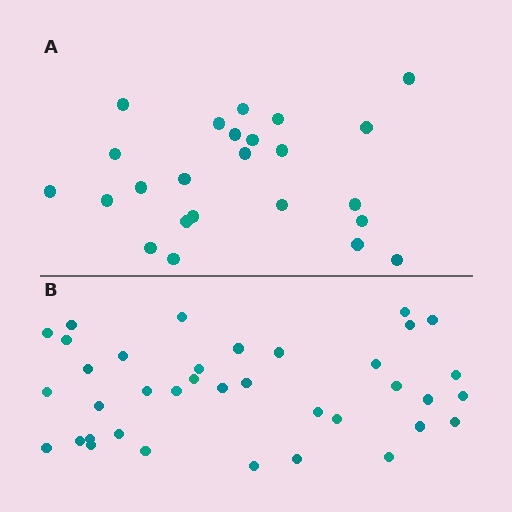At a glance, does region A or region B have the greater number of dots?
Region B (the bottom region) has more dots.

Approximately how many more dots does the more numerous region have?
Region B has approximately 15 more dots than region A.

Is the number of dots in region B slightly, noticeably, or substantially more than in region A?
Region B has substantially more. The ratio is roughly 1.5 to 1.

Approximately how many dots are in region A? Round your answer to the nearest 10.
About 20 dots. (The exact count is 24, which rounds to 20.)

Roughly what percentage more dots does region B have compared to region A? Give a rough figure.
About 55% more.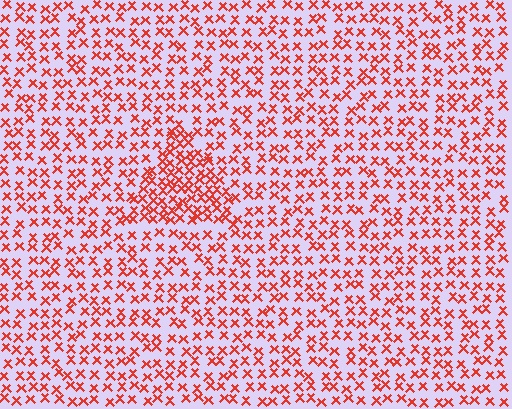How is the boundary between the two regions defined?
The boundary is defined by a change in element density (approximately 1.9x ratio). All elements are the same color, size, and shape.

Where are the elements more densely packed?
The elements are more densely packed inside the triangle boundary.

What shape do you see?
I see a triangle.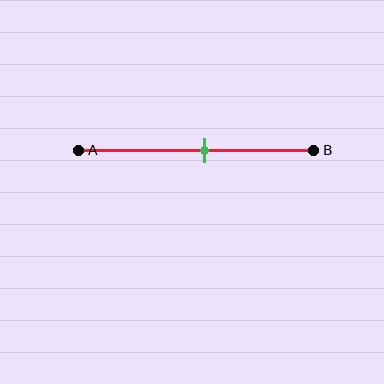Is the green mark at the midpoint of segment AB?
No, the mark is at about 55% from A, not at the 50% midpoint.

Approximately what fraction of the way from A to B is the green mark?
The green mark is approximately 55% of the way from A to B.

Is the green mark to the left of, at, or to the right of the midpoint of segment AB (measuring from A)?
The green mark is to the right of the midpoint of segment AB.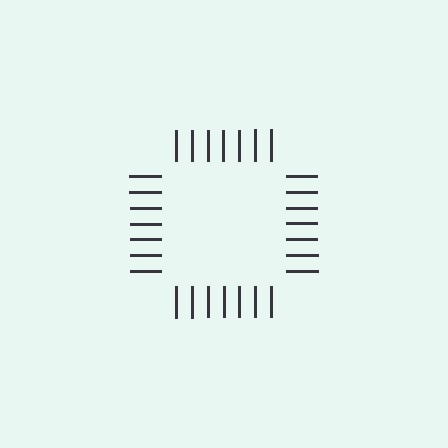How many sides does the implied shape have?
4 sides — the line-ends trace a square.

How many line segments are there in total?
28 — 7 along each of the 4 edges.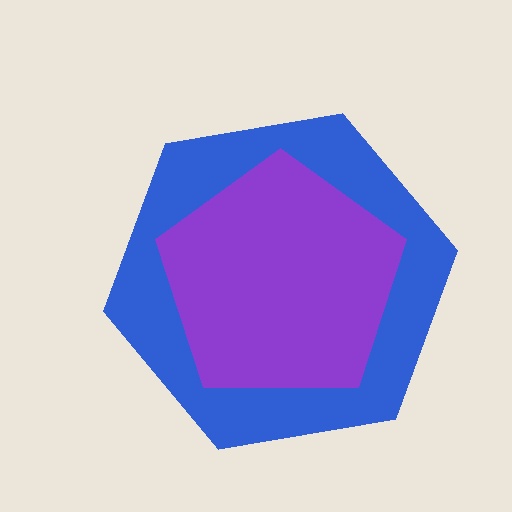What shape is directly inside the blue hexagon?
The purple pentagon.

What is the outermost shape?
The blue hexagon.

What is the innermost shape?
The purple pentagon.